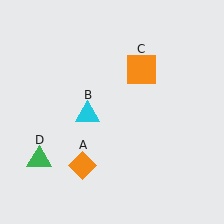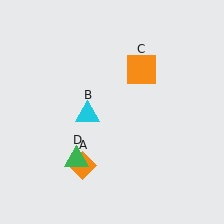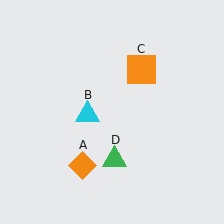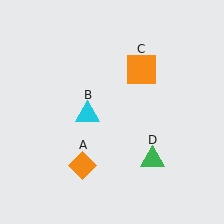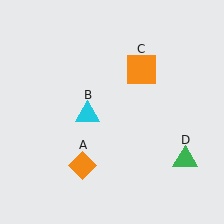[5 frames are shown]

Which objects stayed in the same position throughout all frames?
Orange diamond (object A) and cyan triangle (object B) and orange square (object C) remained stationary.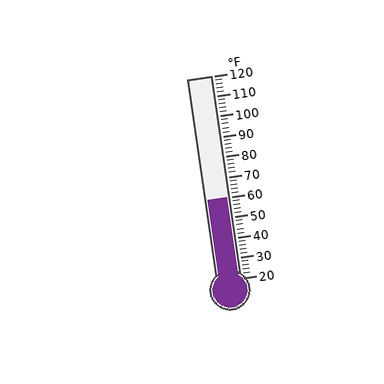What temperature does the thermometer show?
The thermometer shows approximately 60°F.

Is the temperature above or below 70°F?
The temperature is below 70°F.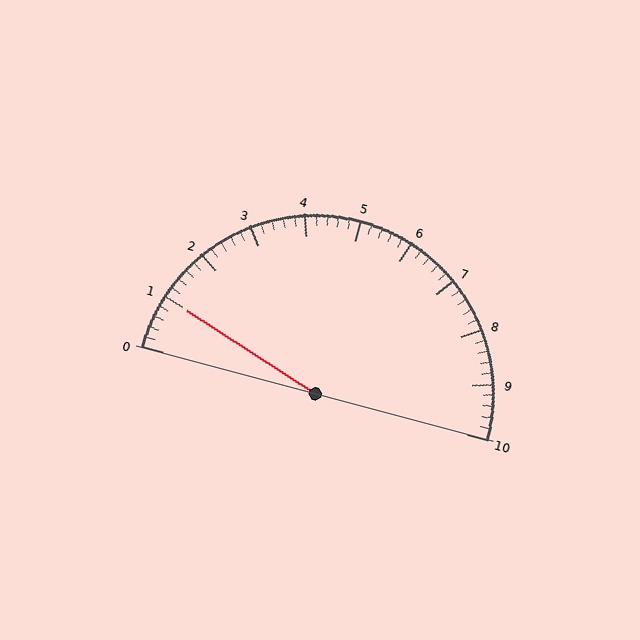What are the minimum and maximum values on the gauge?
The gauge ranges from 0 to 10.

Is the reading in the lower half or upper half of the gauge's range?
The reading is in the lower half of the range (0 to 10).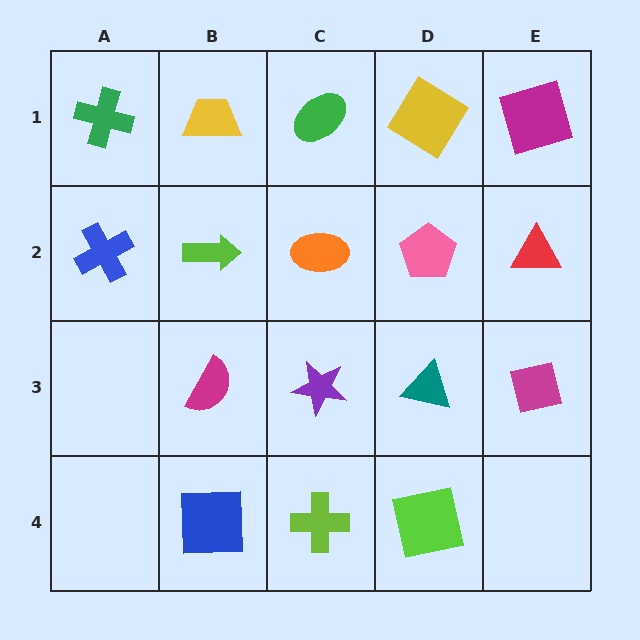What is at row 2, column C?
An orange ellipse.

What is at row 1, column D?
A yellow diamond.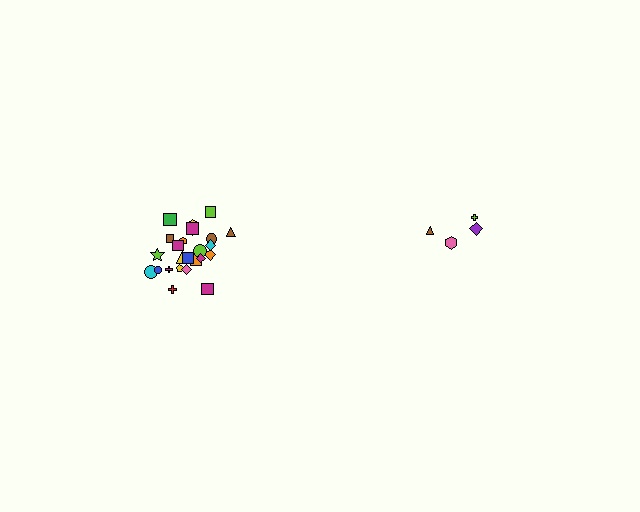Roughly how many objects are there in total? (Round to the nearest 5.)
Roughly 30 objects in total.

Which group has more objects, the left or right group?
The left group.